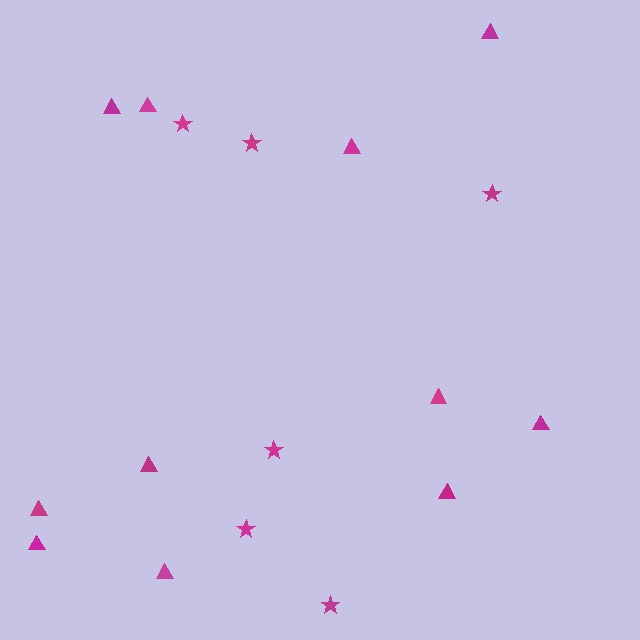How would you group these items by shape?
There are 2 groups: one group of triangles (11) and one group of stars (6).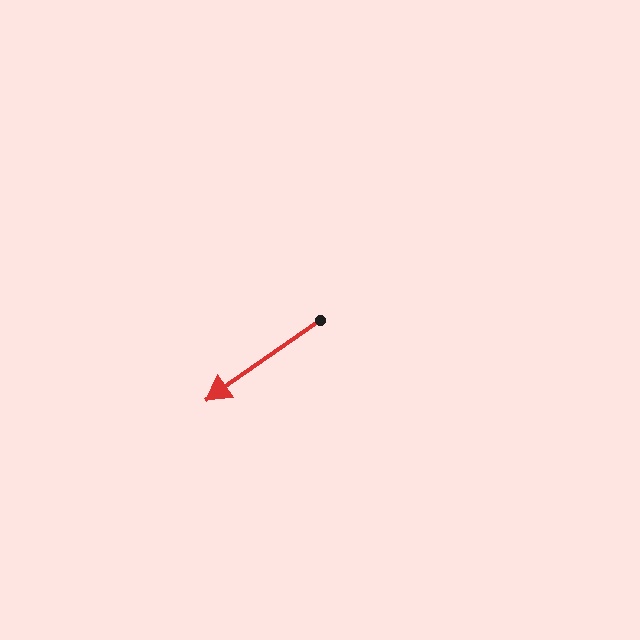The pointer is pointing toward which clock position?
Roughly 8 o'clock.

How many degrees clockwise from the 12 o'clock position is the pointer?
Approximately 235 degrees.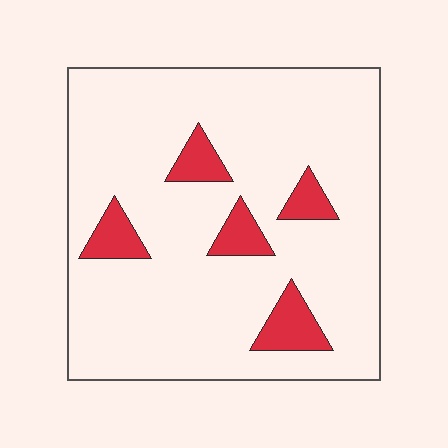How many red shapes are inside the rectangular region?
5.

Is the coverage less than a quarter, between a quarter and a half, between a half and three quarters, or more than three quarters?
Less than a quarter.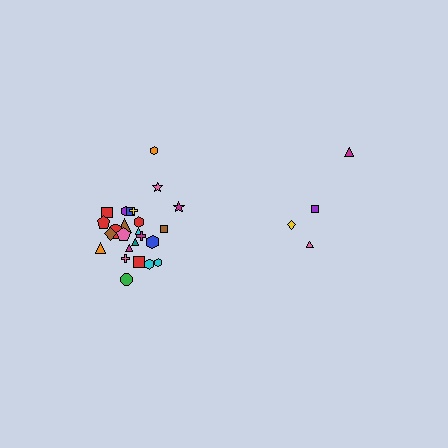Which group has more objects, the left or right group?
The left group.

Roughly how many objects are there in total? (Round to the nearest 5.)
Roughly 30 objects in total.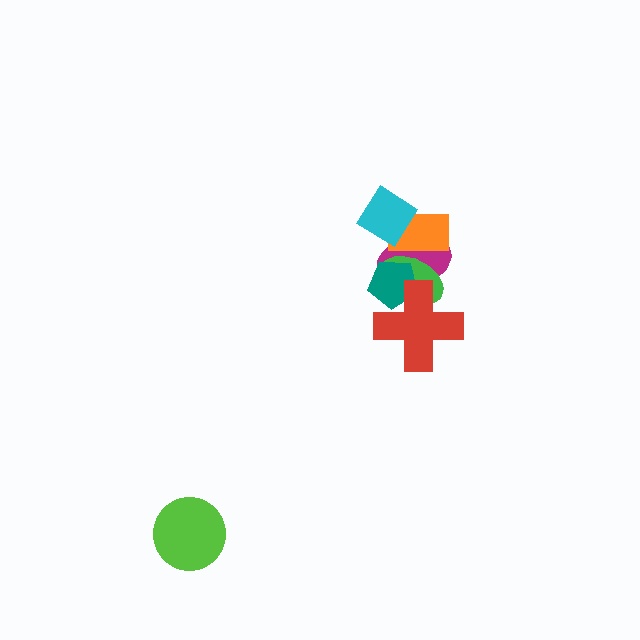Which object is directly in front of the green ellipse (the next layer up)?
The teal pentagon is directly in front of the green ellipse.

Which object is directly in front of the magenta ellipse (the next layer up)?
The green ellipse is directly in front of the magenta ellipse.